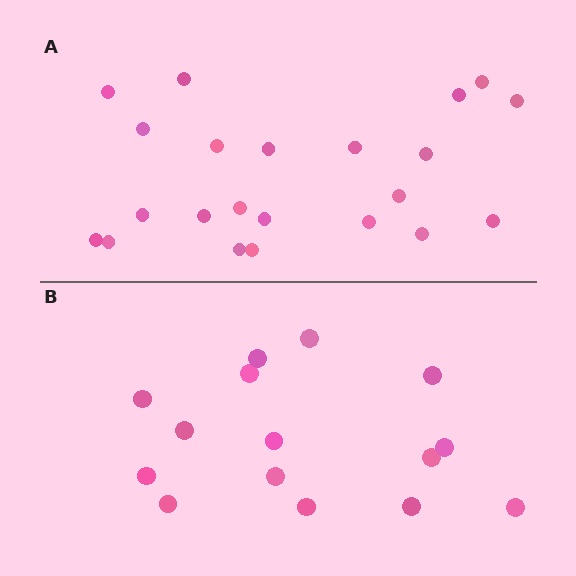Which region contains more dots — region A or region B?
Region A (the top region) has more dots.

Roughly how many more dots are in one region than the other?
Region A has roughly 8 or so more dots than region B.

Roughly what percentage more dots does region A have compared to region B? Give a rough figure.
About 45% more.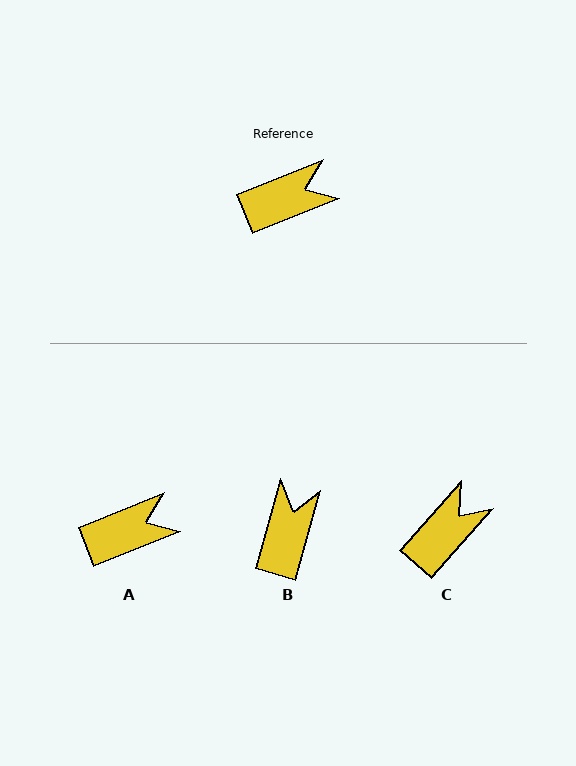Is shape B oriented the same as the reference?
No, it is off by about 52 degrees.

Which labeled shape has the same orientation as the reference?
A.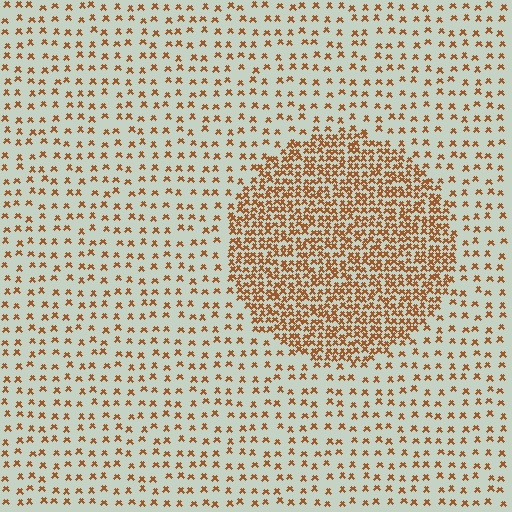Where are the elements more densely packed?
The elements are more densely packed inside the circle boundary.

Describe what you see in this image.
The image contains small brown elements arranged at two different densities. A circle-shaped region is visible where the elements are more densely packed than the surrounding area.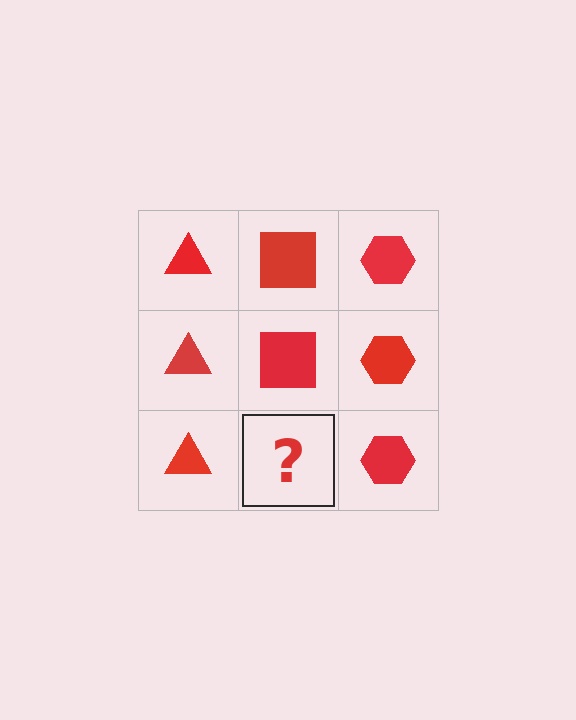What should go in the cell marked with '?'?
The missing cell should contain a red square.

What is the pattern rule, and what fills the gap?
The rule is that each column has a consistent shape. The gap should be filled with a red square.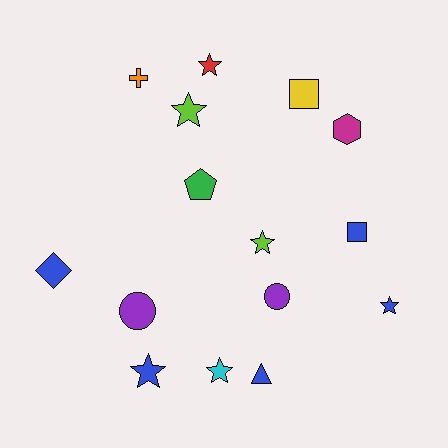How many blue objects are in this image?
There are 5 blue objects.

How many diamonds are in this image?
There is 1 diamond.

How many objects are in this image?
There are 15 objects.